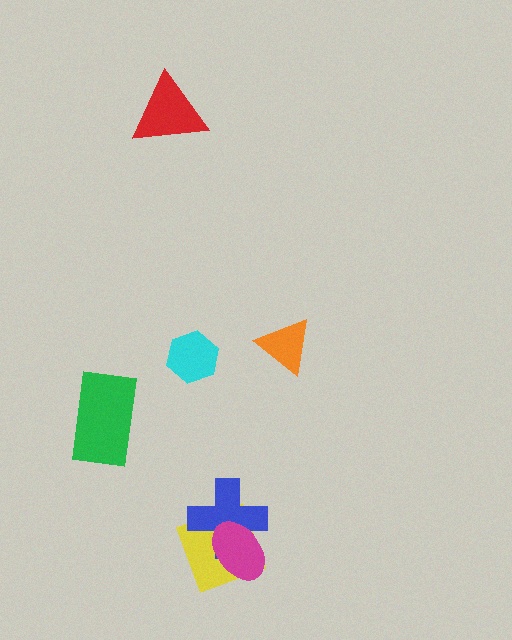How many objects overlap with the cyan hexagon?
0 objects overlap with the cyan hexagon.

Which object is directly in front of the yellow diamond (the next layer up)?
The blue cross is directly in front of the yellow diamond.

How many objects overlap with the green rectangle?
0 objects overlap with the green rectangle.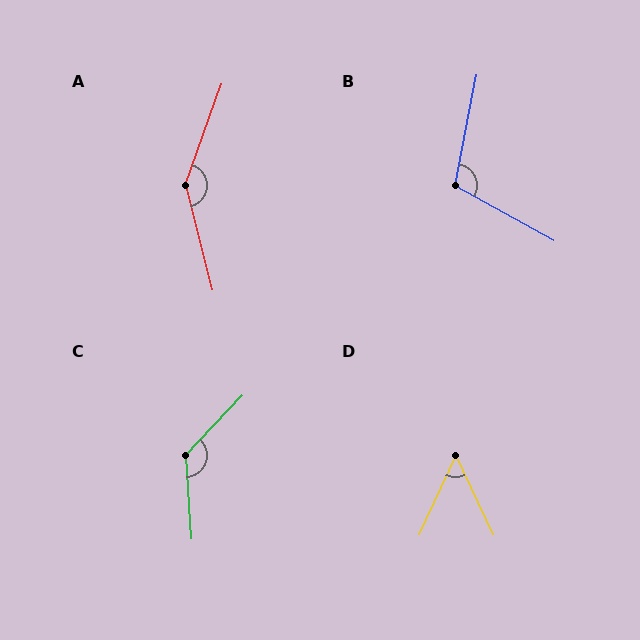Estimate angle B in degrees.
Approximately 108 degrees.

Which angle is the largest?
A, at approximately 146 degrees.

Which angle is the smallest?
D, at approximately 50 degrees.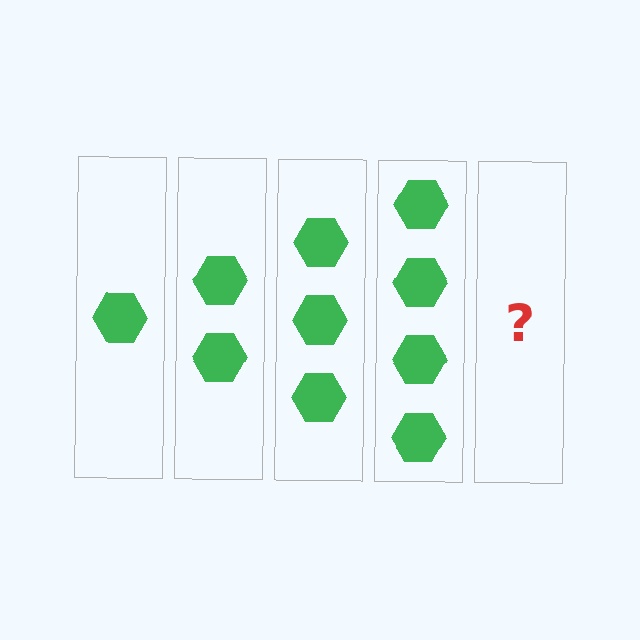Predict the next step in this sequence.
The next step is 5 hexagons.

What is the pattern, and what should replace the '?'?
The pattern is that each step adds one more hexagon. The '?' should be 5 hexagons.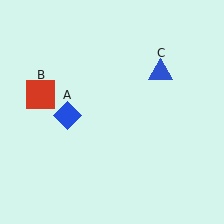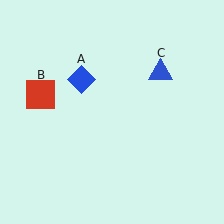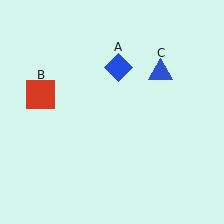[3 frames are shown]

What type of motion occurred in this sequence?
The blue diamond (object A) rotated clockwise around the center of the scene.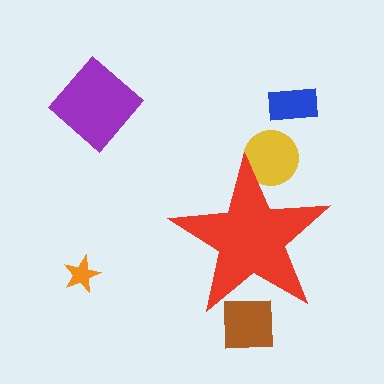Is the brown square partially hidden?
Yes, the brown square is partially hidden behind the red star.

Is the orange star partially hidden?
No, the orange star is fully visible.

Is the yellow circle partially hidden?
Yes, the yellow circle is partially hidden behind the red star.